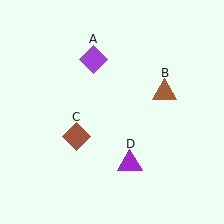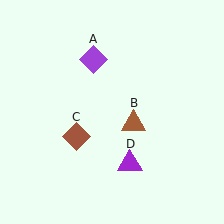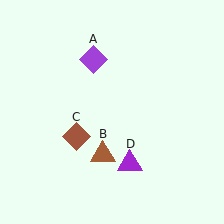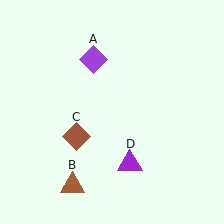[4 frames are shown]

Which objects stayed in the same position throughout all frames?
Purple diamond (object A) and brown diamond (object C) and purple triangle (object D) remained stationary.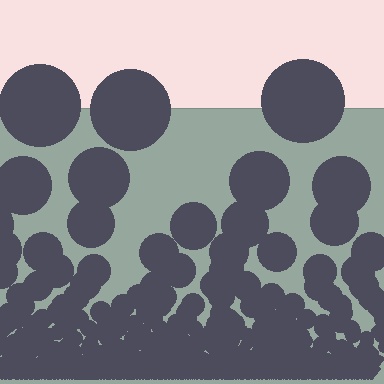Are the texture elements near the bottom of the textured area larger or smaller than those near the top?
Smaller. The gradient is inverted — elements near the bottom are smaller and denser.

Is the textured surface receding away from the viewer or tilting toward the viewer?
The surface appears to tilt toward the viewer. Texture elements get larger and sparser toward the top.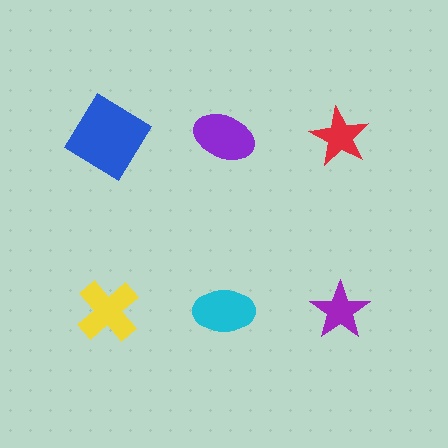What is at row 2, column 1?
A yellow cross.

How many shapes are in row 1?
3 shapes.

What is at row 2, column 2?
A cyan ellipse.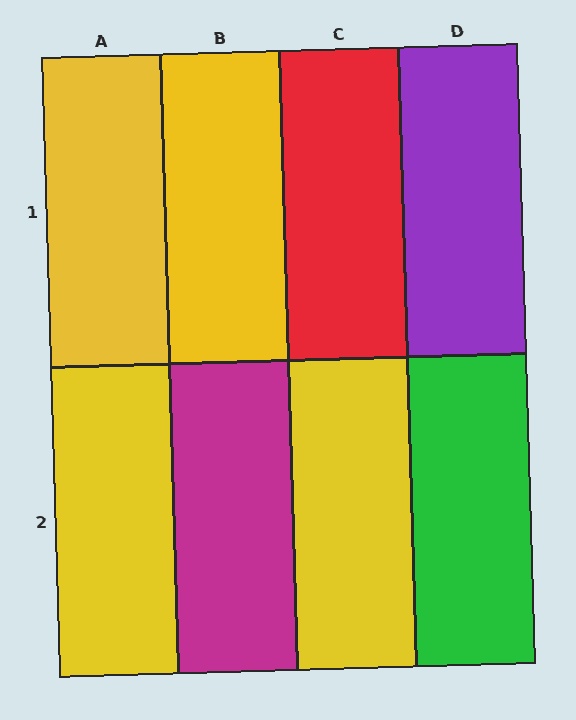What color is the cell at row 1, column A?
Yellow.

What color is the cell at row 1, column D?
Purple.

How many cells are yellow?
4 cells are yellow.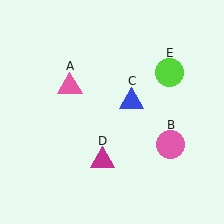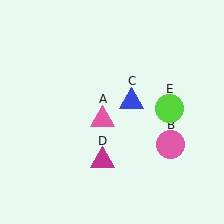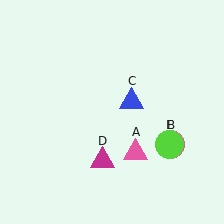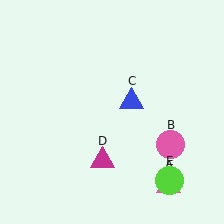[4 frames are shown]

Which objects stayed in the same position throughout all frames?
Pink circle (object B) and blue triangle (object C) and magenta triangle (object D) remained stationary.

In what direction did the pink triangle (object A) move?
The pink triangle (object A) moved down and to the right.